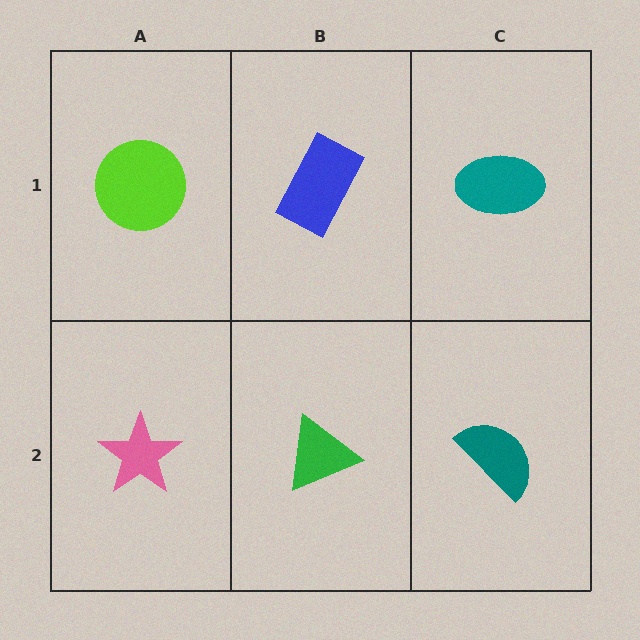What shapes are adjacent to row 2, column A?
A lime circle (row 1, column A), a green triangle (row 2, column B).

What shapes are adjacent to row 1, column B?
A green triangle (row 2, column B), a lime circle (row 1, column A), a teal ellipse (row 1, column C).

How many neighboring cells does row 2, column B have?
3.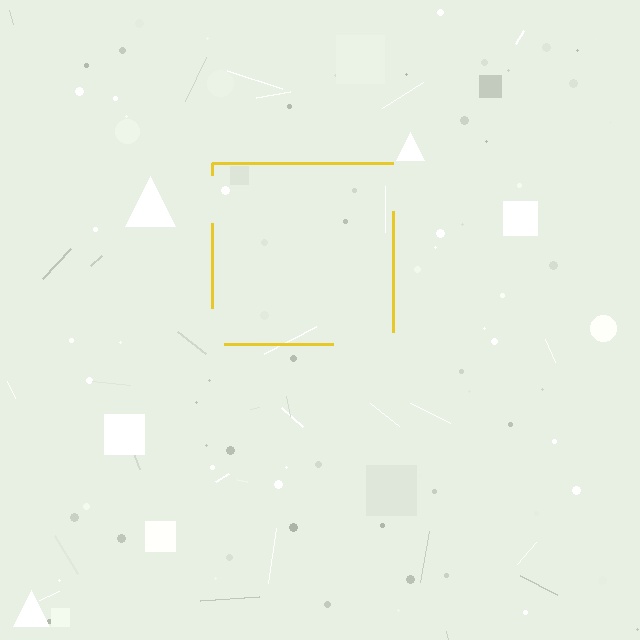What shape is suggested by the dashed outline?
The dashed outline suggests a square.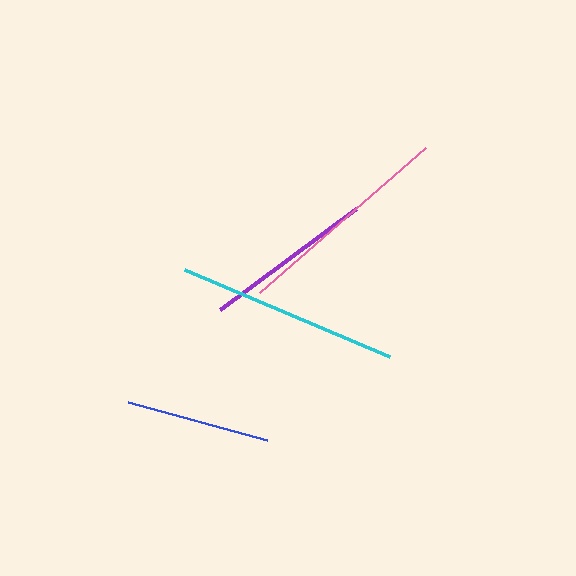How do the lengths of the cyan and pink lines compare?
The cyan and pink lines are approximately the same length.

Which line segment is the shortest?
The blue line is the shortest at approximately 144 pixels.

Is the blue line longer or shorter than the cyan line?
The cyan line is longer than the blue line.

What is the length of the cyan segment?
The cyan segment is approximately 223 pixels long.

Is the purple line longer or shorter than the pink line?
The pink line is longer than the purple line.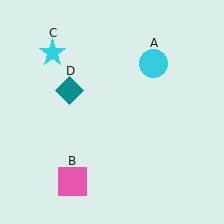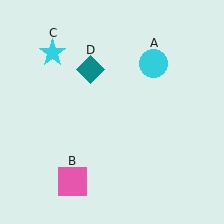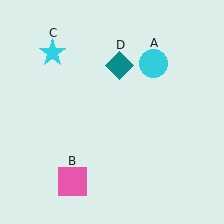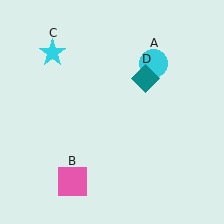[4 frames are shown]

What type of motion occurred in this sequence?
The teal diamond (object D) rotated clockwise around the center of the scene.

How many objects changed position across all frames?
1 object changed position: teal diamond (object D).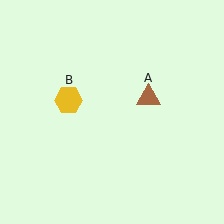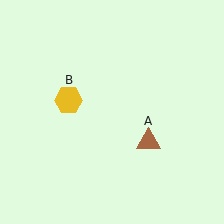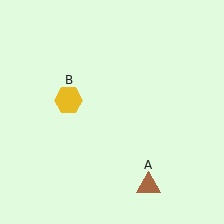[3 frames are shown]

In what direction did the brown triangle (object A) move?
The brown triangle (object A) moved down.